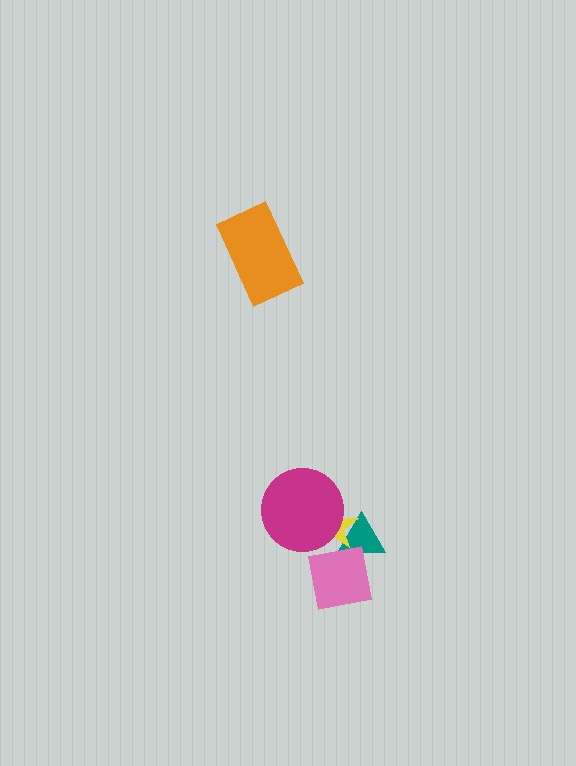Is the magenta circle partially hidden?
No, no other shape covers it.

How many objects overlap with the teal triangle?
2 objects overlap with the teal triangle.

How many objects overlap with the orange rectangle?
0 objects overlap with the orange rectangle.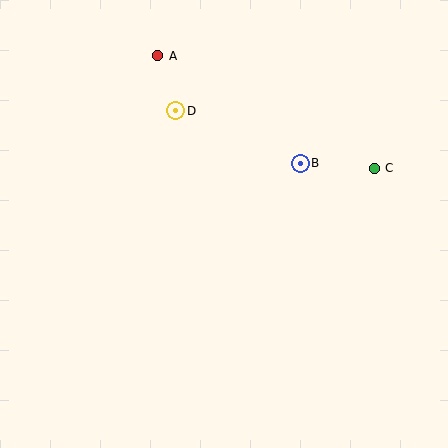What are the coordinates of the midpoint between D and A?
The midpoint between D and A is at (167, 83).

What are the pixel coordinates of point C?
Point C is at (374, 168).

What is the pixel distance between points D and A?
The distance between D and A is 58 pixels.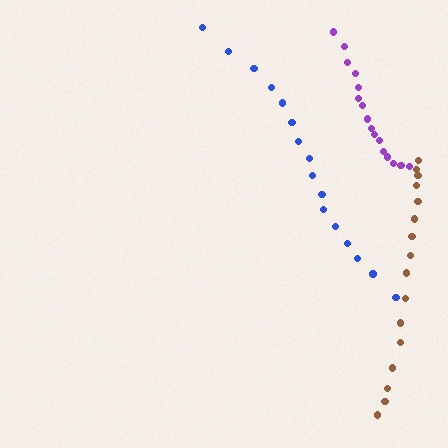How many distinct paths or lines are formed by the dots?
There are 3 distinct paths.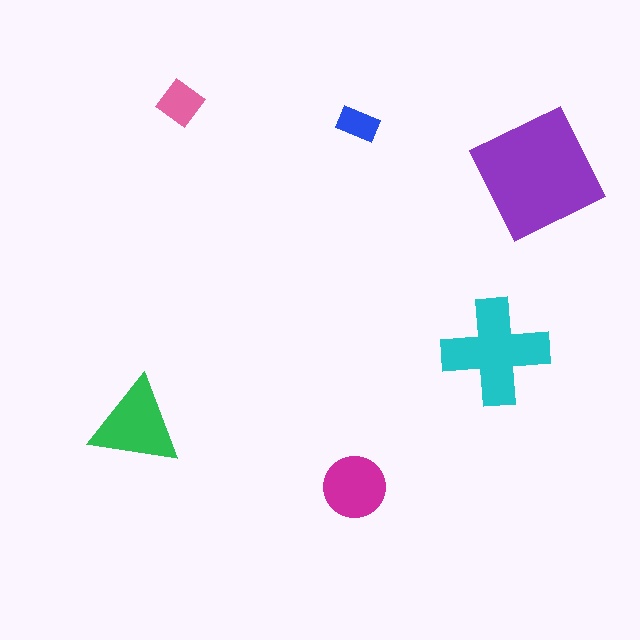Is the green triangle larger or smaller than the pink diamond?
Larger.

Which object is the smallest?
The blue rectangle.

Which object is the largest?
The purple square.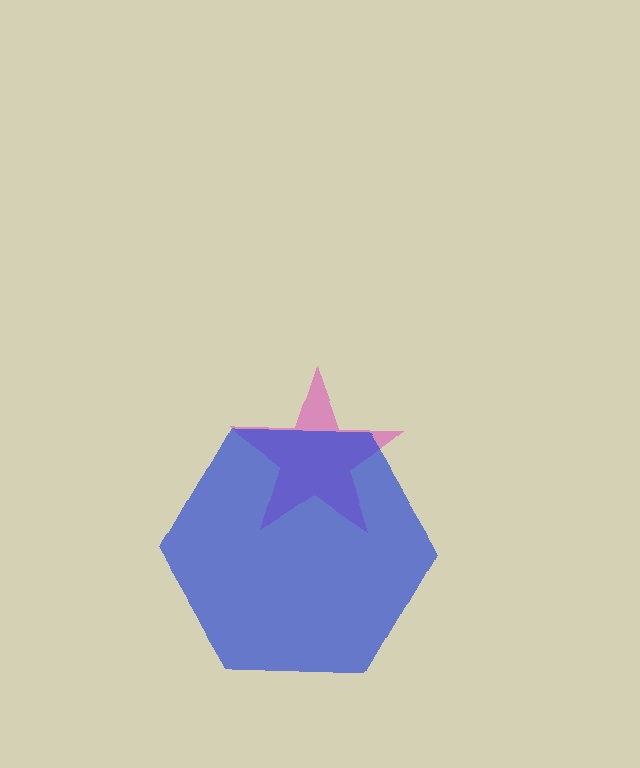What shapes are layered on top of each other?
The layered shapes are: a pink star, a blue hexagon.